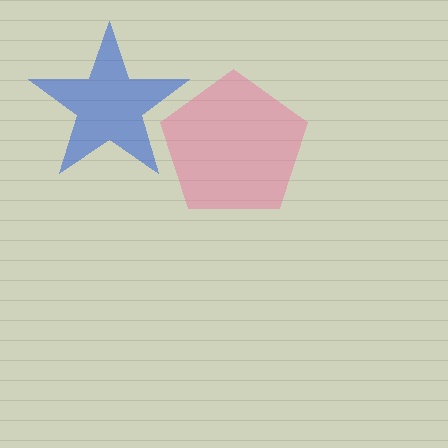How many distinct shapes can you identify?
There are 2 distinct shapes: a blue star, a pink pentagon.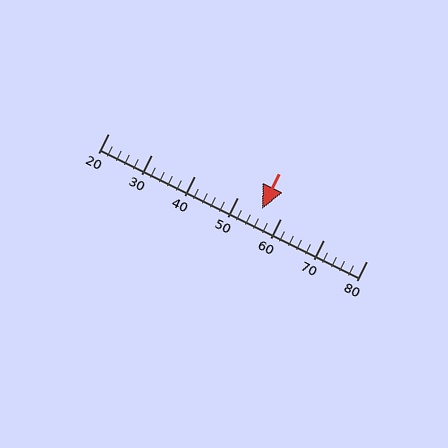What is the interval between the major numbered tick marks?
The major tick marks are spaced 10 units apart.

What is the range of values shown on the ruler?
The ruler shows values from 20 to 80.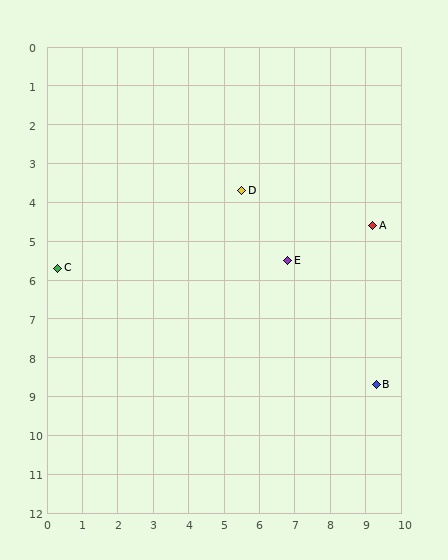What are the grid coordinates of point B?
Point B is at approximately (9.3, 8.7).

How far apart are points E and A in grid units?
Points E and A are about 2.6 grid units apart.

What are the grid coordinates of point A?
Point A is at approximately (9.2, 4.6).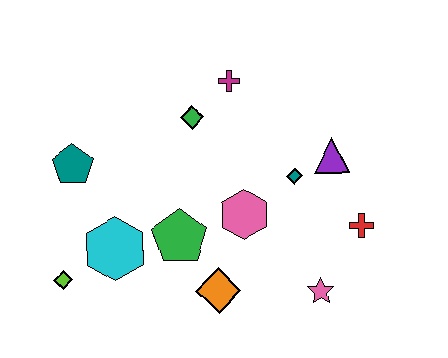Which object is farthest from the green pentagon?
The red cross is farthest from the green pentagon.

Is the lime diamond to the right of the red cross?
No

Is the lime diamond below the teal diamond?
Yes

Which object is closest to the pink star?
The red cross is closest to the pink star.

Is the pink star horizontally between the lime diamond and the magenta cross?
No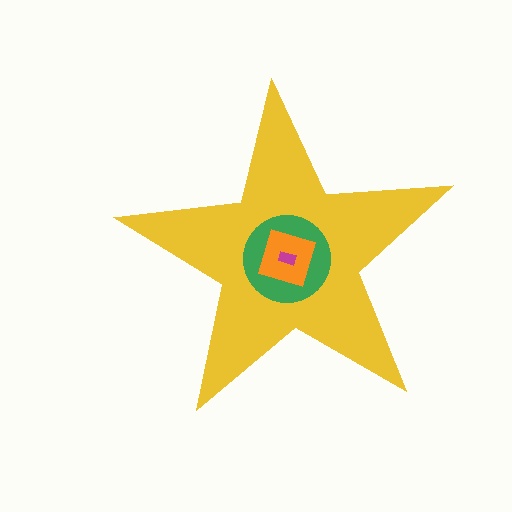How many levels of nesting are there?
4.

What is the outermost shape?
The yellow star.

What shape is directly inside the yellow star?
The green circle.